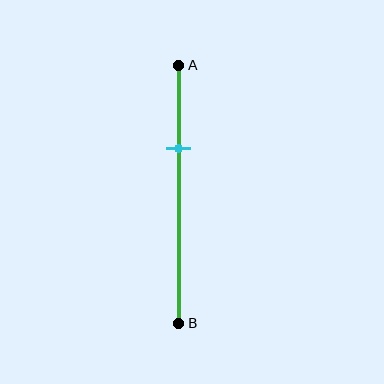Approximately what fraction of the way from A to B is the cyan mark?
The cyan mark is approximately 30% of the way from A to B.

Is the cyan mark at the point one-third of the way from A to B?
Yes, the mark is approximately at the one-third point.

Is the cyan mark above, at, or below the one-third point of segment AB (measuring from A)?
The cyan mark is approximately at the one-third point of segment AB.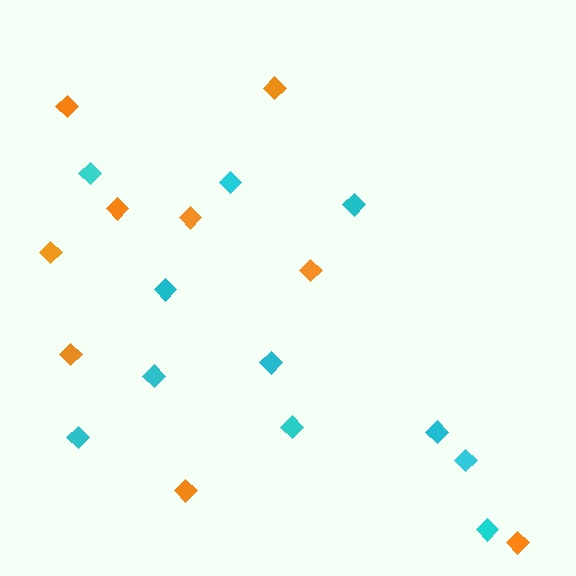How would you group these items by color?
There are 2 groups: one group of orange diamonds (9) and one group of cyan diamonds (11).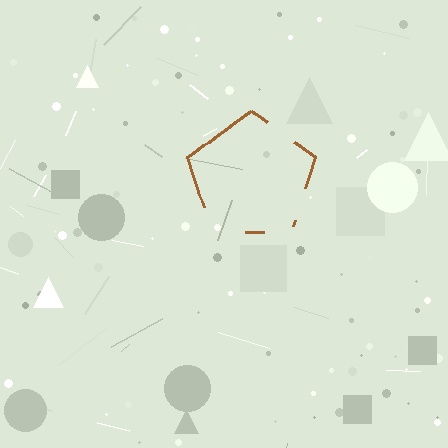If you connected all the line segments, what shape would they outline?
They would outline a pentagon.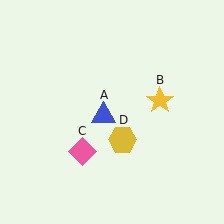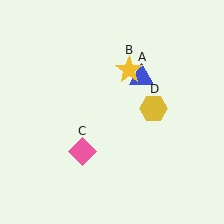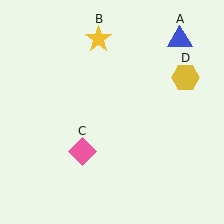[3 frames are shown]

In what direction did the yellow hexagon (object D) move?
The yellow hexagon (object D) moved up and to the right.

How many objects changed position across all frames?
3 objects changed position: blue triangle (object A), yellow star (object B), yellow hexagon (object D).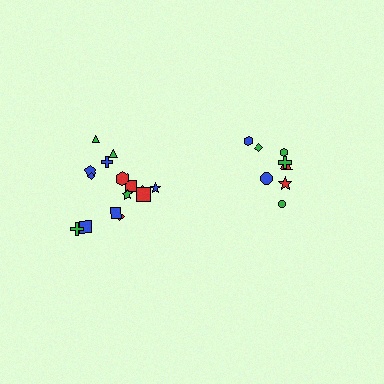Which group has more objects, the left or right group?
The left group.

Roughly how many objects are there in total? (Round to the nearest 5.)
Roughly 25 objects in total.